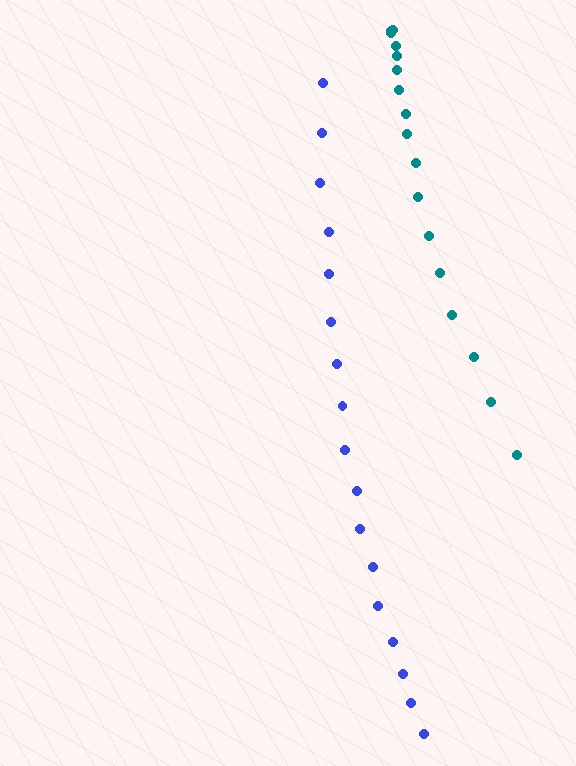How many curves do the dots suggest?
There are 2 distinct paths.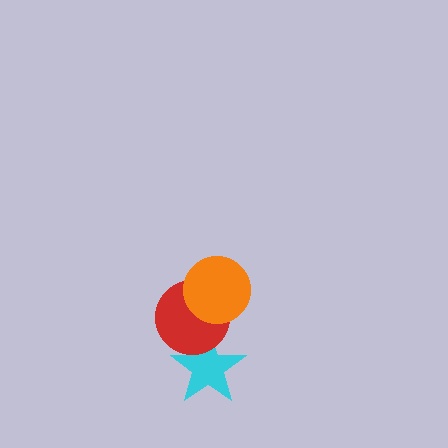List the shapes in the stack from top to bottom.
From top to bottom: the orange circle, the red circle, the cyan star.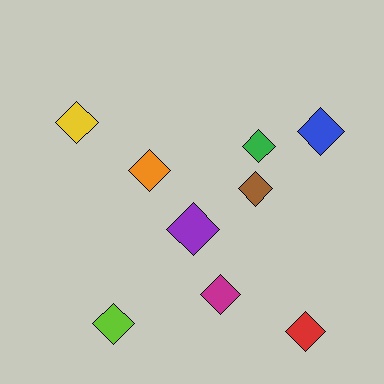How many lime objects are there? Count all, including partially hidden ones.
There is 1 lime object.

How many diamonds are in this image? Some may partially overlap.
There are 9 diamonds.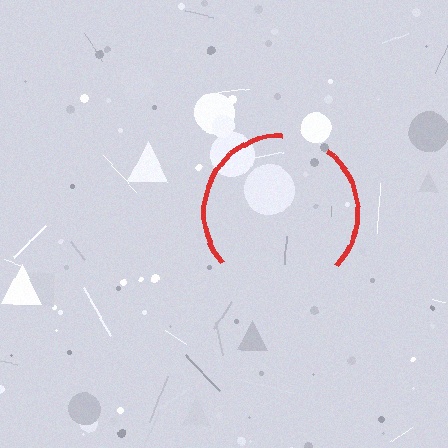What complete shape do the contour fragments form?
The contour fragments form a circle.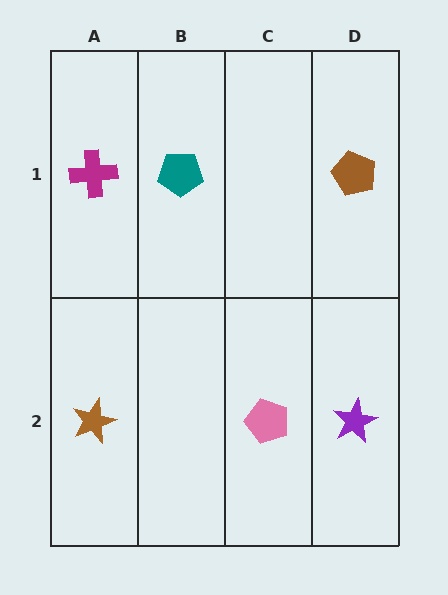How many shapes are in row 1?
3 shapes.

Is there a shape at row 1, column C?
No, that cell is empty.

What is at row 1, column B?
A teal pentagon.